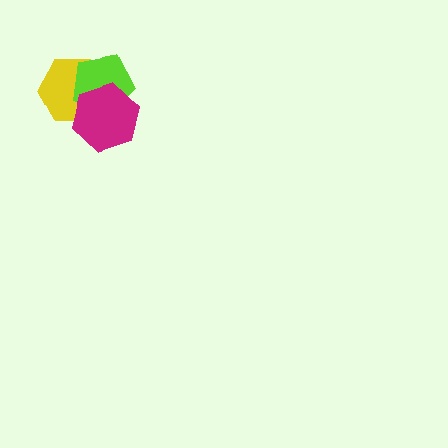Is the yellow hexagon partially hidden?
Yes, it is partially covered by another shape.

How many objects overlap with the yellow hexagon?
2 objects overlap with the yellow hexagon.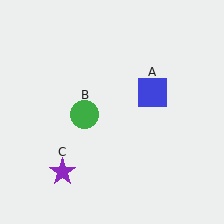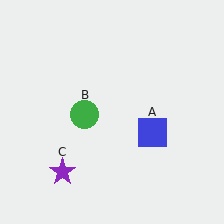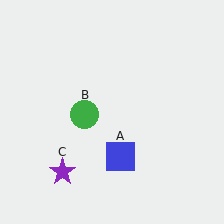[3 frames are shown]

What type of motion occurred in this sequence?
The blue square (object A) rotated clockwise around the center of the scene.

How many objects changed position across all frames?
1 object changed position: blue square (object A).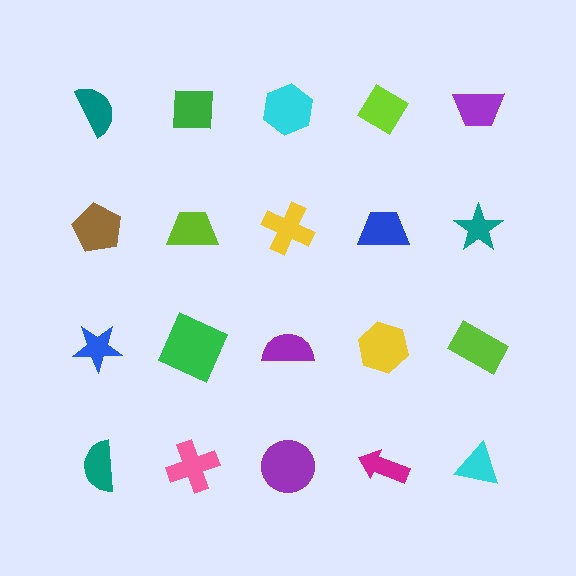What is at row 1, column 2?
A green square.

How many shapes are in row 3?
5 shapes.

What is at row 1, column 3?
A cyan hexagon.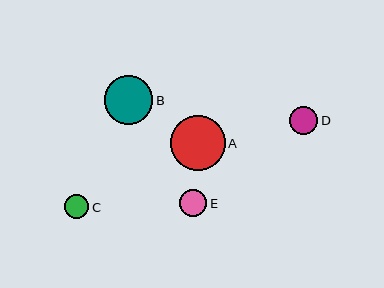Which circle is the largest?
Circle A is the largest with a size of approximately 55 pixels.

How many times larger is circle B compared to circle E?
Circle B is approximately 1.8 times the size of circle E.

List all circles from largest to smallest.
From largest to smallest: A, B, D, E, C.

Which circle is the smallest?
Circle C is the smallest with a size of approximately 24 pixels.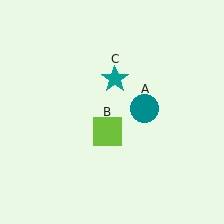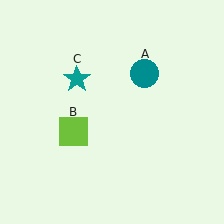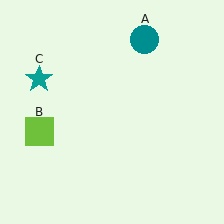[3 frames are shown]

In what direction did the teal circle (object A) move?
The teal circle (object A) moved up.